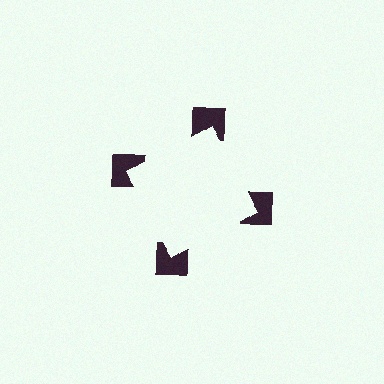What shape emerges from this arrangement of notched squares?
An illusory square — its edges are inferred from the aligned wedge cuts in the notched squares, not physically drawn.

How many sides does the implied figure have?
4 sides.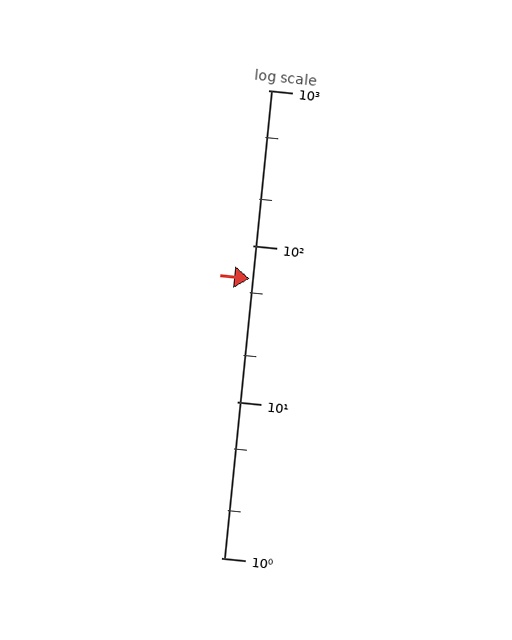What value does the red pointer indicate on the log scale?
The pointer indicates approximately 62.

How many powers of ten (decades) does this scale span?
The scale spans 3 decades, from 1 to 1000.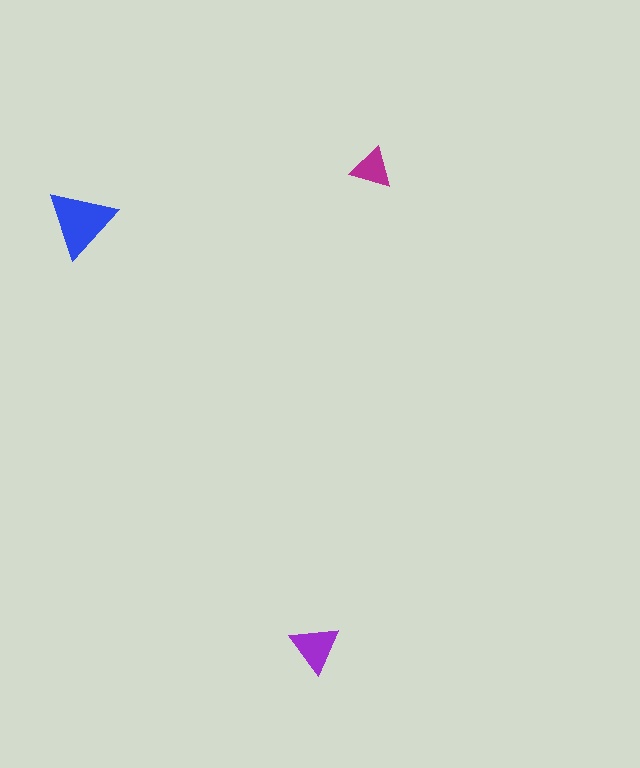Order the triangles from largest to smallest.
the blue one, the purple one, the magenta one.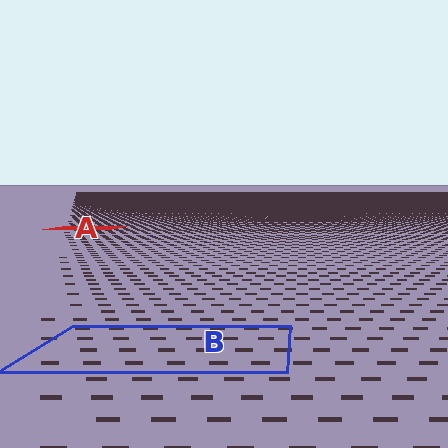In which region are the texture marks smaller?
The texture marks are smaller in region A, because it is farther away.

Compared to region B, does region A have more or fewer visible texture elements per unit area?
Region A has more texture elements per unit area — they are packed more densely because it is farther away.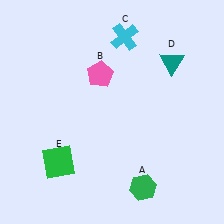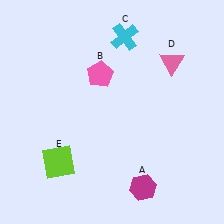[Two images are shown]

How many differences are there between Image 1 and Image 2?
There are 3 differences between the two images.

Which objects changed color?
A changed from green to magenta. D changed from teal to pink. E changed from green to lime.